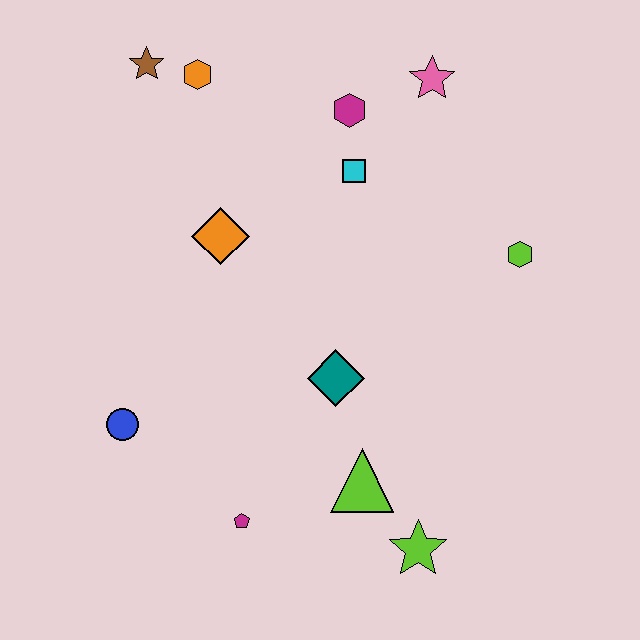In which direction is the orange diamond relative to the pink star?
The orange diamond is to the left of the pink star.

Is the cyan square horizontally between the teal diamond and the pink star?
Yes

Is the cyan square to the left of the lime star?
Yes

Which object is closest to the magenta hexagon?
The cyan square is closest to the magenta hexagon.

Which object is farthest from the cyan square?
The lime star is farthest from the cyan square.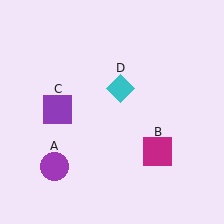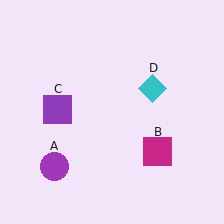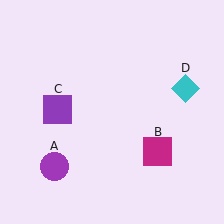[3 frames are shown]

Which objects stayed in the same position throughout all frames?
Purple circle (object A) and magenta square (object B) and purple square (object C) remained stationary.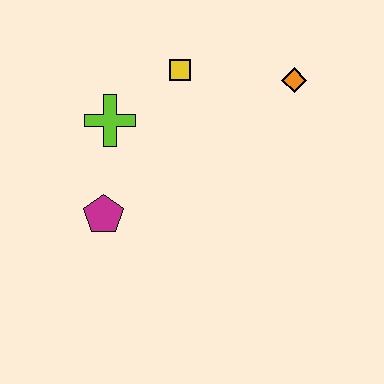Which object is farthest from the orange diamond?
The magenta pentagon is farthest from the orange diamond.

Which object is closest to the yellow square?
The lime cross is closest to the yellow square.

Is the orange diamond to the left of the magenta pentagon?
No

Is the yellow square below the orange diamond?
No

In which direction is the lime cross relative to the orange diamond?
The lime cross is to the left of the orange diamond.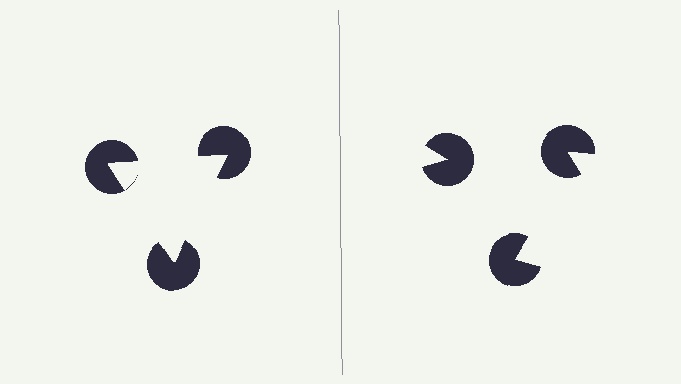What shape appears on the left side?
An illusory triangle.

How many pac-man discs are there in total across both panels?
6 — 3 on each side.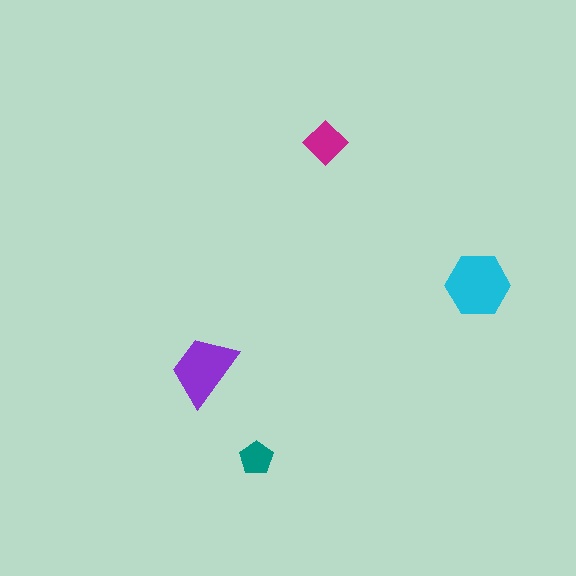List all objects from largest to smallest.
The cyan hexagon, the purple trapezoid, the magenta diamond, the teal pentagon.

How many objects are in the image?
There are 4 objects in the image.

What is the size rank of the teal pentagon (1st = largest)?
4th.